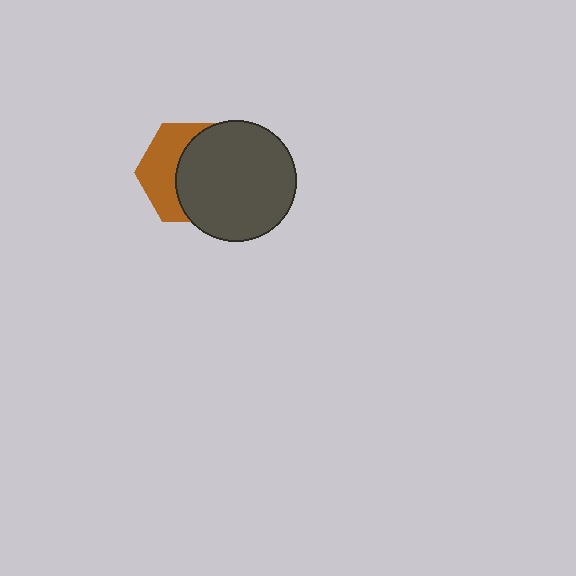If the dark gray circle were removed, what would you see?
You would see the complete brown hexagon.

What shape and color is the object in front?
The object in front is a dark gray circle.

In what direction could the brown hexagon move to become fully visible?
The brown hexagon could move left. That would shift it out from behind the dark gray circle entirely.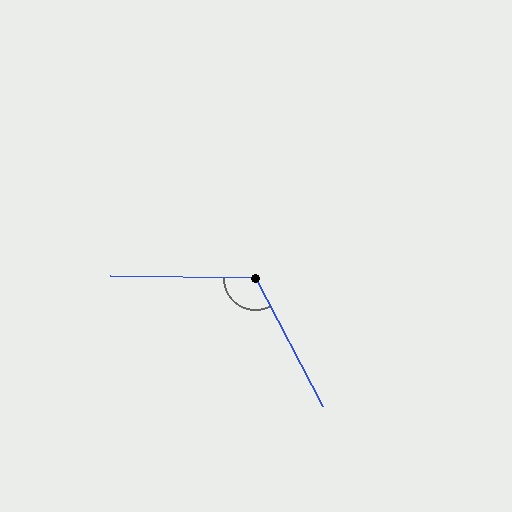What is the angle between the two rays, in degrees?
Approximately 118 degrees.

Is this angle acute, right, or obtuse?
It is obtuse.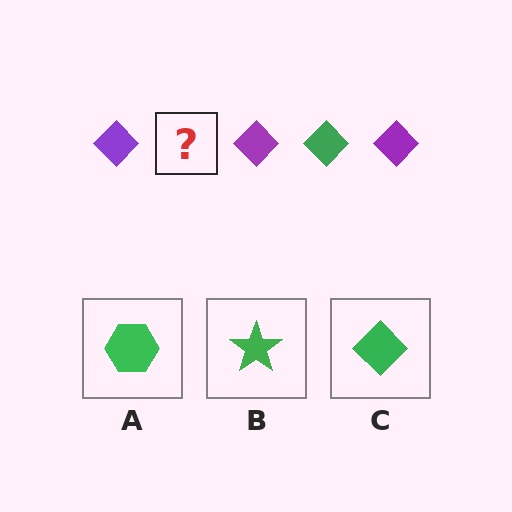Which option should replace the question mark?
Option C.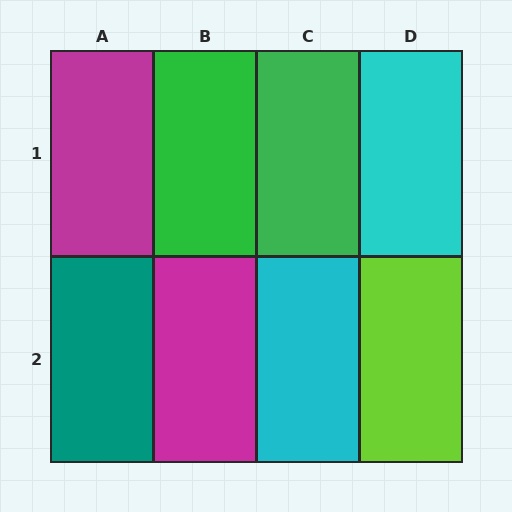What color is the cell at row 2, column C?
Cyan.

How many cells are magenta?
2 cells are magenta.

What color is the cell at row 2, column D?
Lime.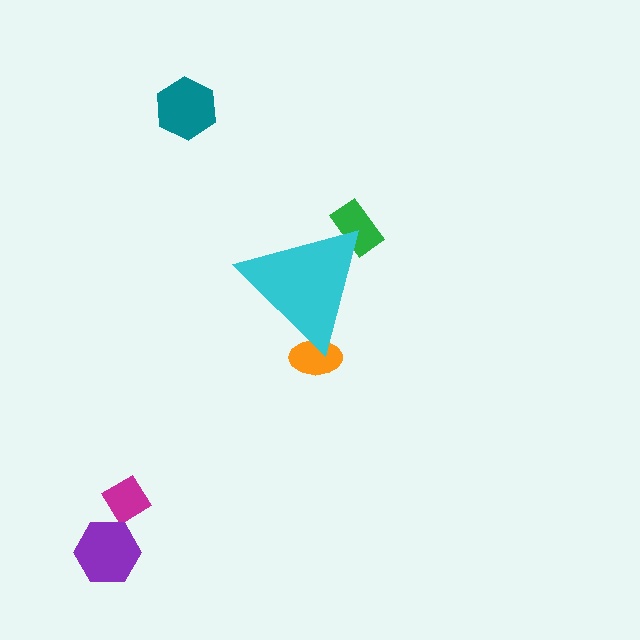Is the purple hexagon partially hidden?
No, the purple hexagon is fully visible.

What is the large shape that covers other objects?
A cyan triangle.